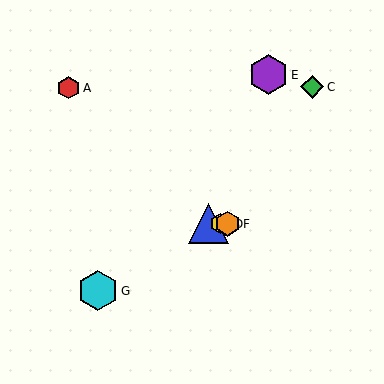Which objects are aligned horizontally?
Objects B, D, F are aligned horizontally.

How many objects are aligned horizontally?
3 objects (B, D, F) are aligned horizontally.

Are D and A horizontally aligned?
No, D is at y≈224 and A is at y≈88.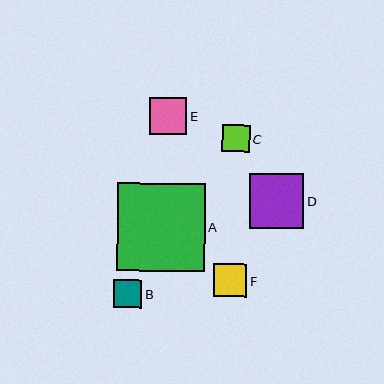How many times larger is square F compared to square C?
Square F is approximately 1.2 times the size of square C.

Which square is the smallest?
Square C is the smallest with a size of approximately 28 pixels.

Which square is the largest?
Square A is the largest with a size of approximately 88 pixels.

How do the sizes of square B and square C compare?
Square B and square C are approximately the same size.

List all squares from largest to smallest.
From largest to smallest: A, D, E, F, B, C.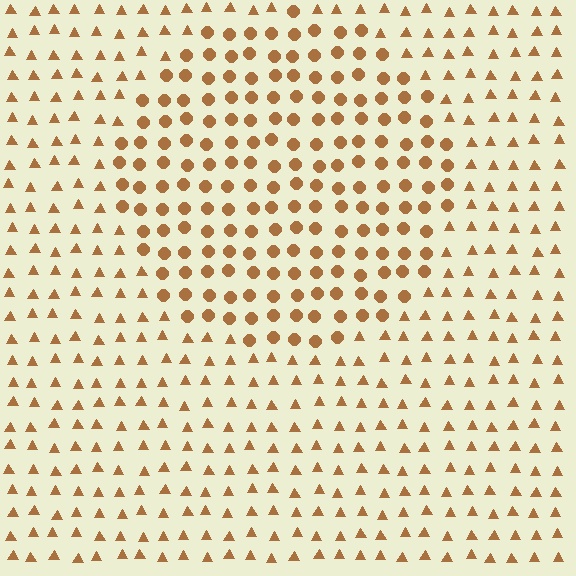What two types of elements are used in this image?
The image uses circles inside the circle region and triangles outside it.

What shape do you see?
I see a circle.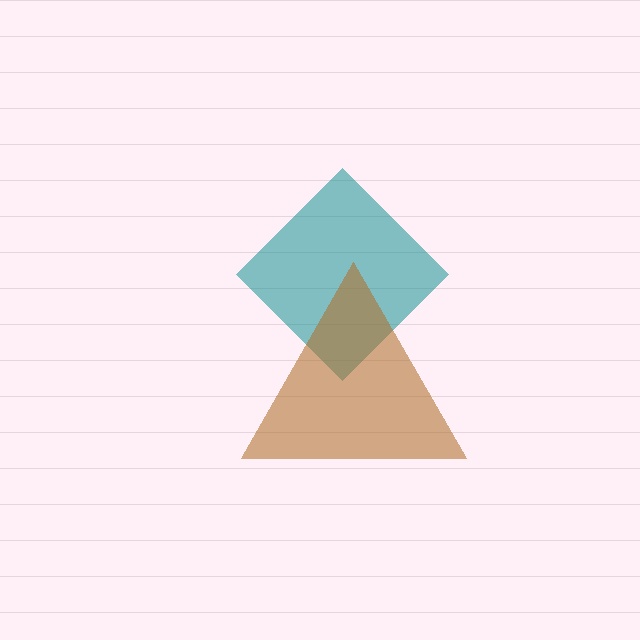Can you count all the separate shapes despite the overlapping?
Yes, there are 2 separate shapes.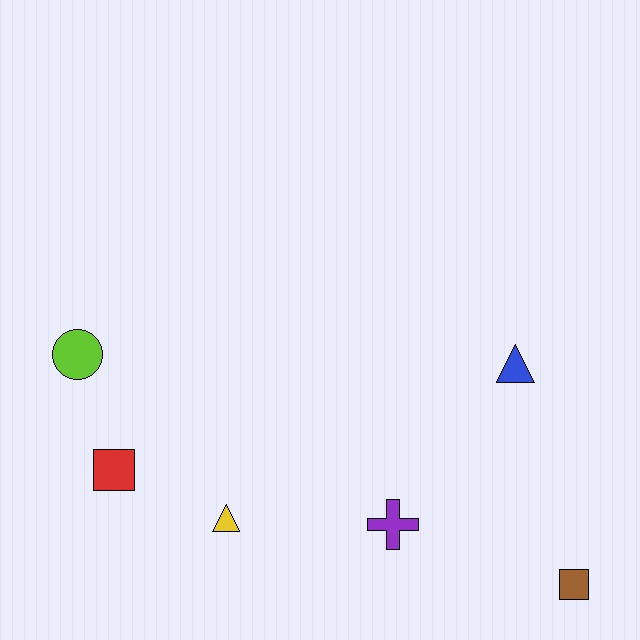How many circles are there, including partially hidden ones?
There is 1 circle.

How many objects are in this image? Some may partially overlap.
There are 6 objects.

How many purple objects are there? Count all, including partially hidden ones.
There is 1 purple object.